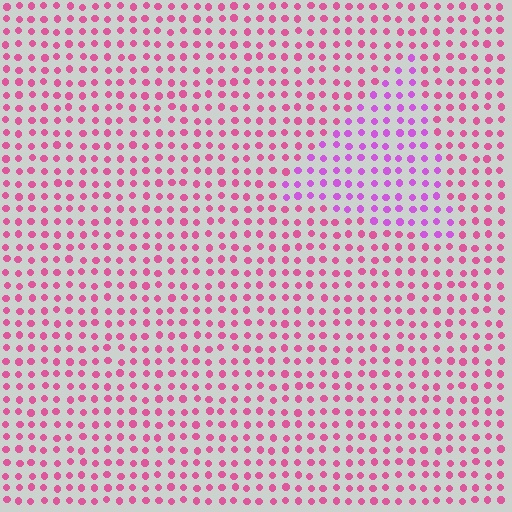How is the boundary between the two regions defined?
The boundary is defined purely by a slight shift in hue (about 36 degrees). Spacing, size, and orientation are identical on both sides.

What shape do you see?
I see a triangle.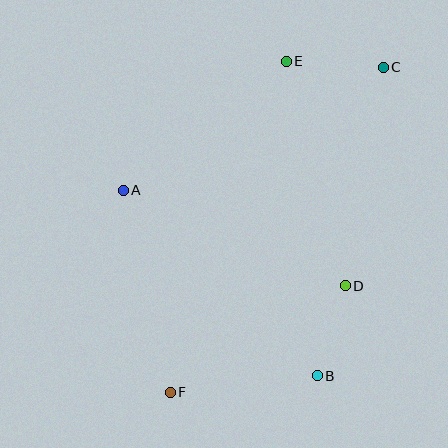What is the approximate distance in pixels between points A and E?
The distance between A and E is approximately 208 pixels.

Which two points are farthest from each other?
Points C and F are farthest from each other.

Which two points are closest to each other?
Points B and D are closest to each other.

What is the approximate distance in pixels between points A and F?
The distance between A and F is approximately 207 pixels.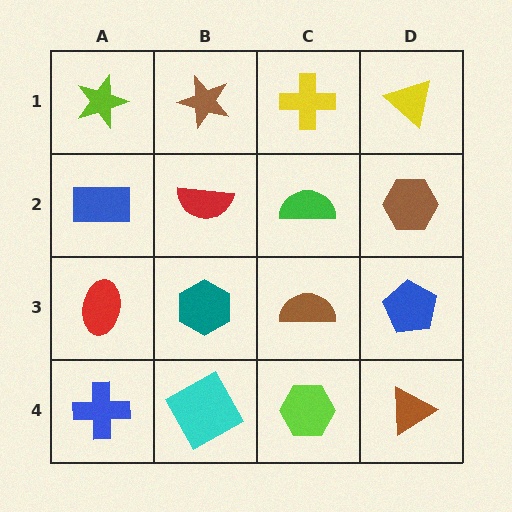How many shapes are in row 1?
4 shapes.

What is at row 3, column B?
A teal hexagon.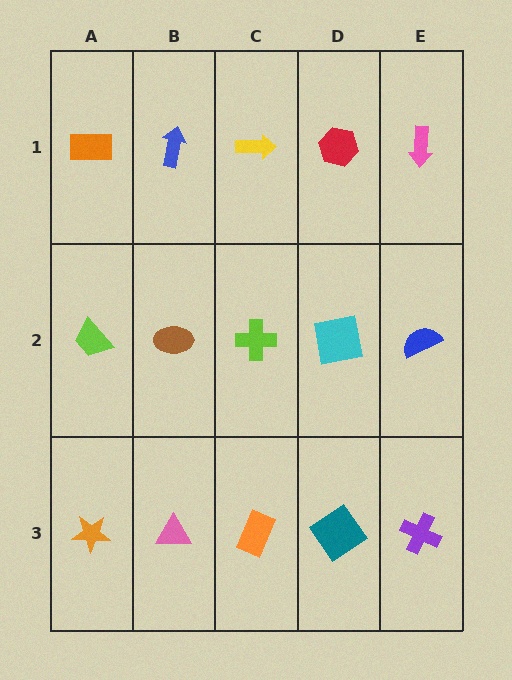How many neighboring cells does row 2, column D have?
4.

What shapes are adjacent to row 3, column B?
A brown ellipse (row 2, column B), an orange star (row 3, column A), an orange rectangle (row 3, column C).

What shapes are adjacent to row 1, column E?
A blue semicircle (row 2, column E), a red hexagon (row 1, column D).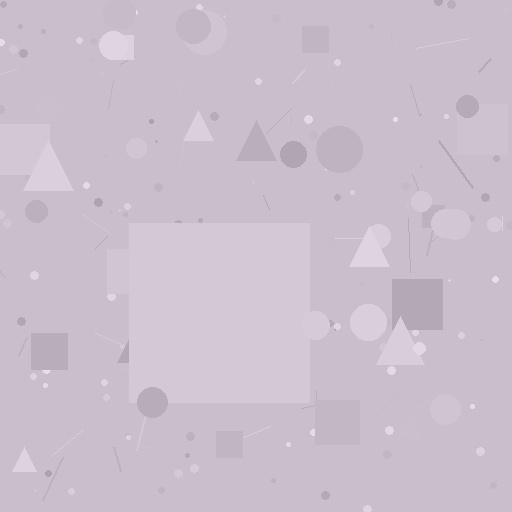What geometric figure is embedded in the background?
A square is embedded in the background.